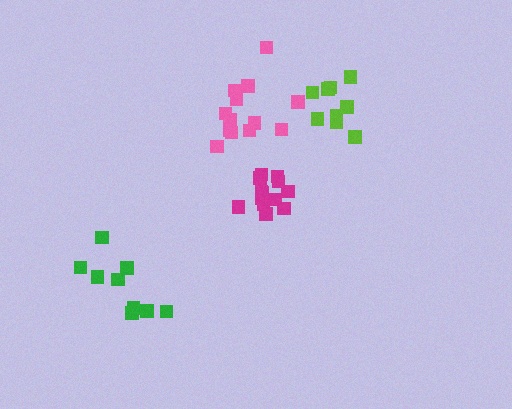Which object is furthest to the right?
The lime cluster is rightmost.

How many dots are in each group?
Group 1: 9 dots, Group 2: 9 dots, Group 3: 14 dots, Group 4: 14 dots (46 total).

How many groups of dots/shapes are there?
There are 4 groups.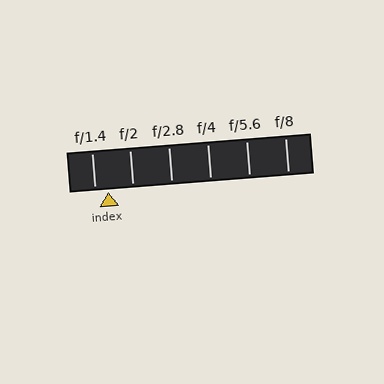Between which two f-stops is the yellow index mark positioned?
The index mark is between f/1.4 and f/2.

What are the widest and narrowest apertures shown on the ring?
The widest aperture shown is f/1.4 and the narrowest is f/8.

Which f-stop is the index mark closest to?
The index mark is closest to f/1.4.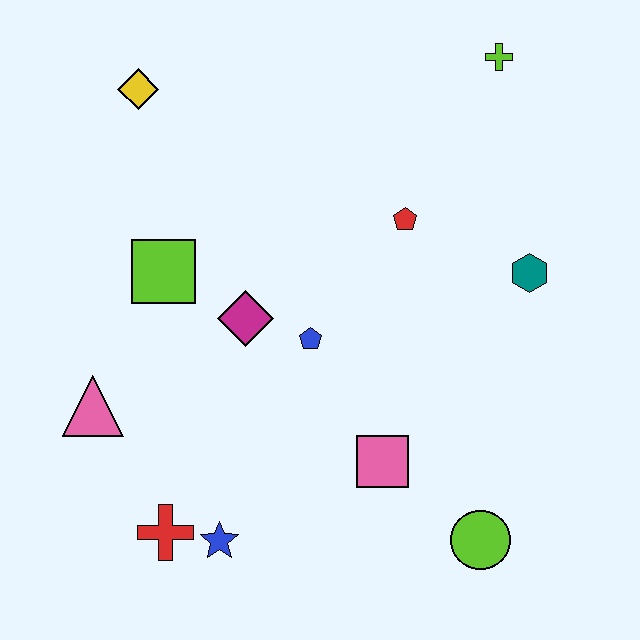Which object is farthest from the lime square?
The lime circle is farthest from the lime square.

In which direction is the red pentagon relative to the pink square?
The red pentagon is above the pink square.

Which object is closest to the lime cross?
The red pentagon is closest to the lime cross.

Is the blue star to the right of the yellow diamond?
Yes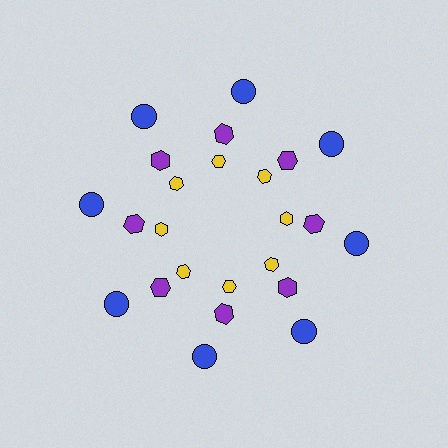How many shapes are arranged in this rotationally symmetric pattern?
There are 24 shapes, arranged in 8 groups of 3.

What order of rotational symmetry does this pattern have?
This pattern has 8-fold rotational symmetry.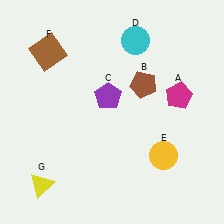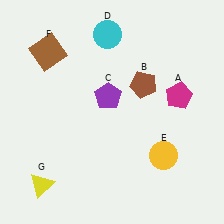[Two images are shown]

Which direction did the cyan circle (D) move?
The cyan circle (D) moved left.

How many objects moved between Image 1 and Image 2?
1 object moved between the two images.